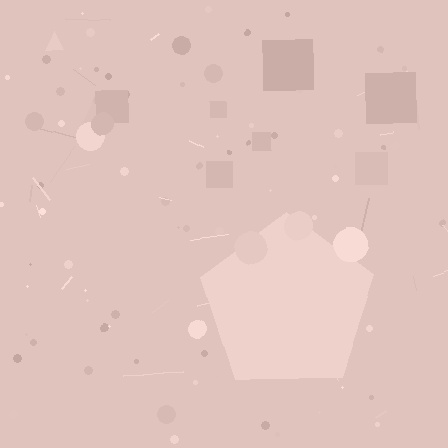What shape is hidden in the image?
A pentagon is hidden in the image.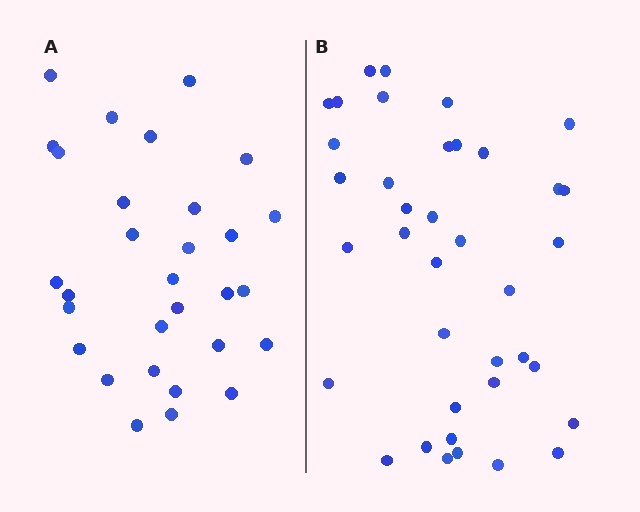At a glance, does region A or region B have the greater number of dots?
Region B (the right region) has more dots.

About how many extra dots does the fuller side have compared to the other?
Region B has roughly 8 or so more dots than region A.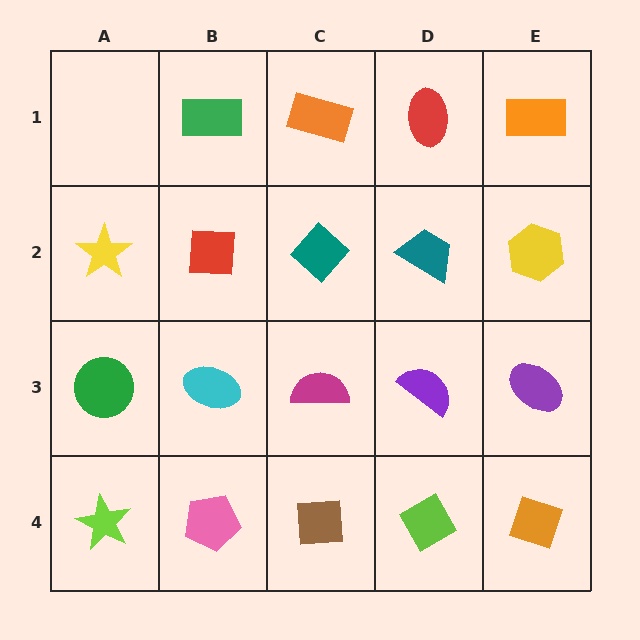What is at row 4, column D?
A lime diamond.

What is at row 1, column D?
A red ellipse.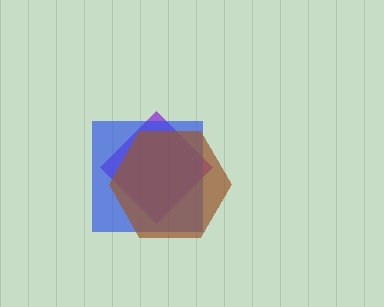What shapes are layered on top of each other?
The layered shapes are: a purple diamond, a blue square, a brown hexagon.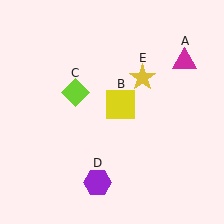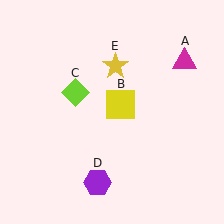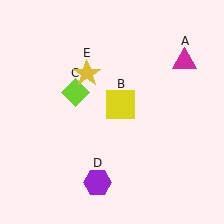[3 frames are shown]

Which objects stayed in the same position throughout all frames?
Magenta triangle (object A) and yellow square (object B) and lime diamond (object C) and purple hexagon (object D) remained stationary.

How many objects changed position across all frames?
1 object changed position: yellow star (object E).